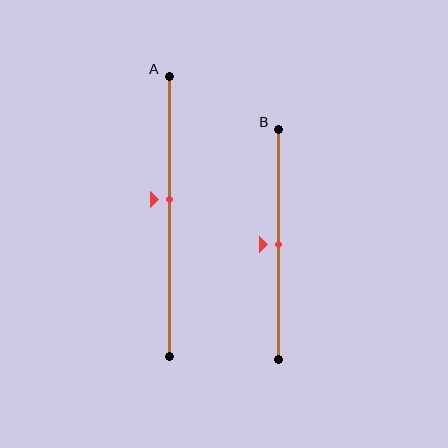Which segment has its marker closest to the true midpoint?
Segment B has its marker closest to the true midpoint.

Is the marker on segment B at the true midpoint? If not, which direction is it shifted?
Yes, the marker on segment B is at the true midpoint.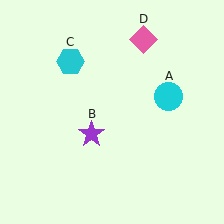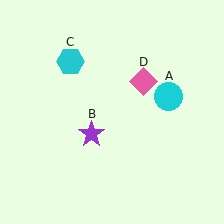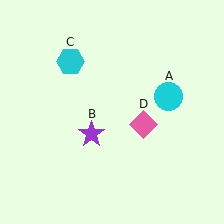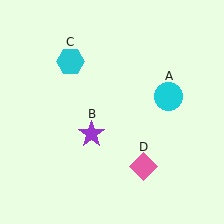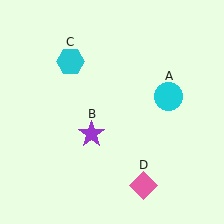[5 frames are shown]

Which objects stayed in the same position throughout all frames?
Cyan circle (object A) and purple star (object B) and cyan hexagon (object C) remained stationary.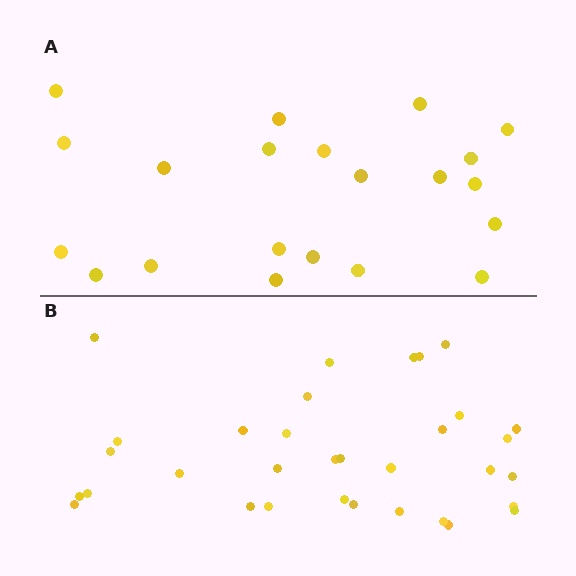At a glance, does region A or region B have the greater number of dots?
Region B (the bottom region) has more dots.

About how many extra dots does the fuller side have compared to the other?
Region B has roughly 12 or so more dots than region A.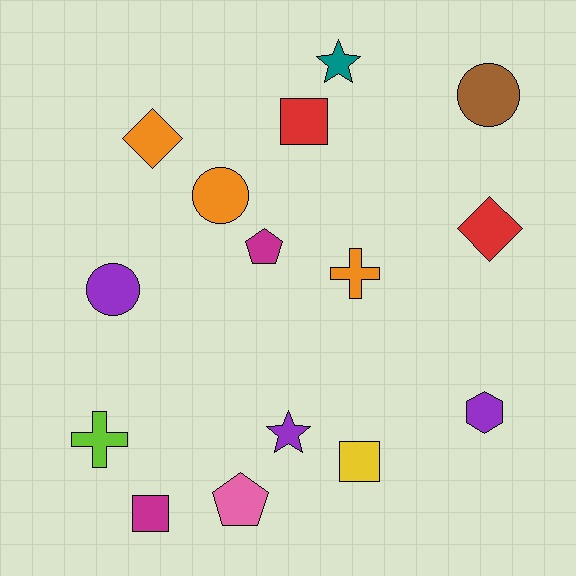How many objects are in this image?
There are 15 objects.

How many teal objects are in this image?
There is 1 teal object.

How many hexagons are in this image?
There is 1 hexagon.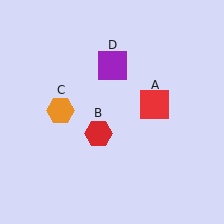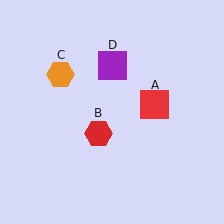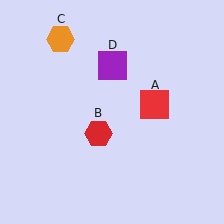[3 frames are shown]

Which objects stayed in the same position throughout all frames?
Red square (object A) and red hexagon (object B) and purple square (object D) remained stationary.